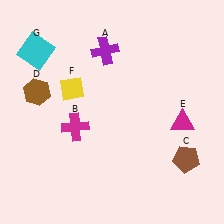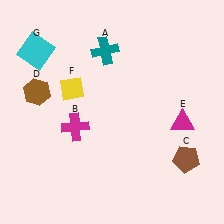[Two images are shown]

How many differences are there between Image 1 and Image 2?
There is 1 difference between the two images.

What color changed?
The cross (A) changed from purple in Image 1 to teal in Image 2.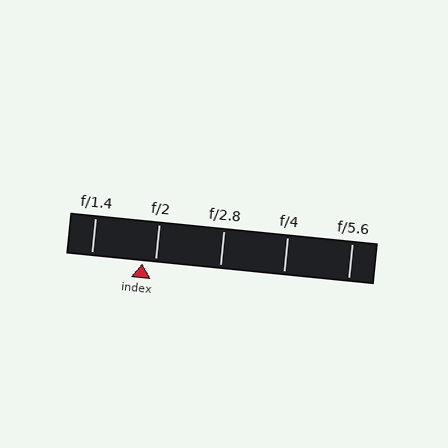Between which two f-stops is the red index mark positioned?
The index mark is between f/1.4 and f/2.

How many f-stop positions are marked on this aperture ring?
There are 5 f-stop positions marked.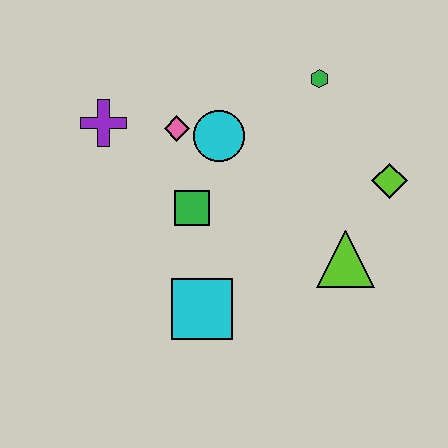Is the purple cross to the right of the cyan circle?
No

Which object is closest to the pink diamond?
The cyan circle is closest to the pink diamond.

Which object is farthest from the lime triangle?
The purple cross is farthest from the lime triangle.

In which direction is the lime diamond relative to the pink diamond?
The lime diamond is to the right of the pink diamond.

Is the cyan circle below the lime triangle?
No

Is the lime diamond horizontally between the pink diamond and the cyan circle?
No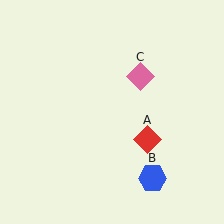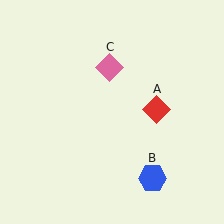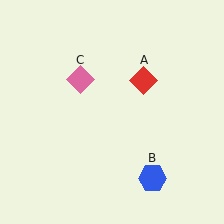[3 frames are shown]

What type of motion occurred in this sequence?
The red diamond (object A), pink diamond (object C) rotated counterclockwise around the center of the scene.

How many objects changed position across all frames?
2 objects changed position: red diamond (object A), pink diamond (object C).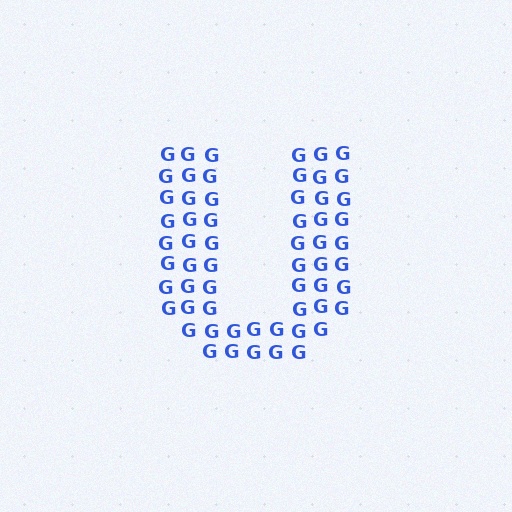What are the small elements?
The small elements are letter G's.